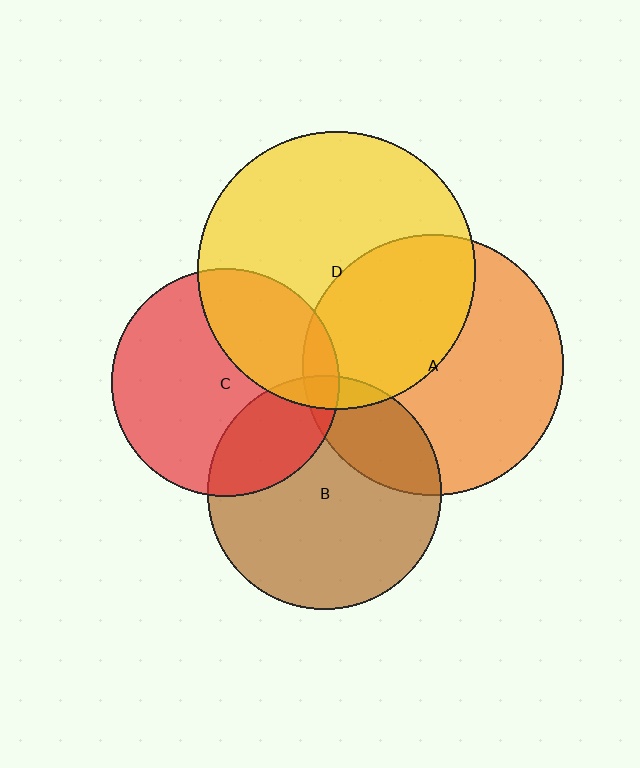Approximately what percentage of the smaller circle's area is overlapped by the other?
Approximately 25%.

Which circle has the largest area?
Circle D (yellow).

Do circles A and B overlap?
Yes.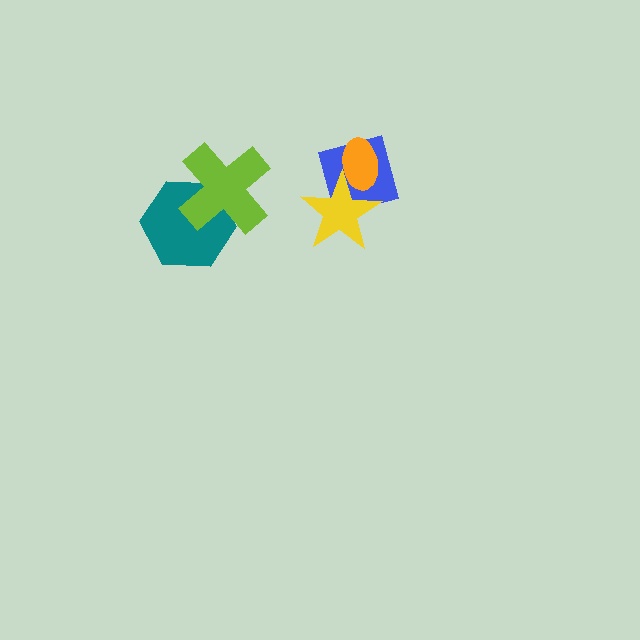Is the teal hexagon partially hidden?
Yes, it is partially covered by another shape.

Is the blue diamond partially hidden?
Yes, it is partially covered by another shape.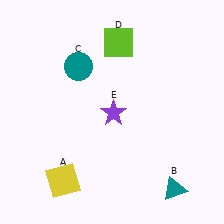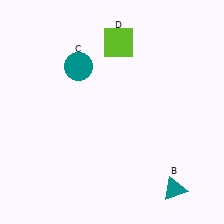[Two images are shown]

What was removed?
The purple star (E), the yellow square (A) were removed in Image 2.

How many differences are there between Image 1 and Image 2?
There are 2 differences between the two images.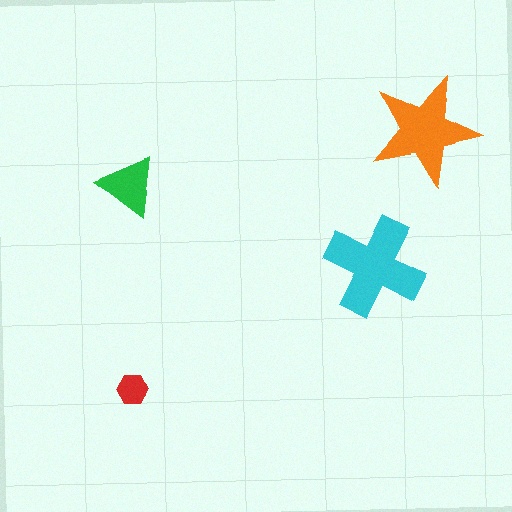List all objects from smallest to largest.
The red hexagon, the green triangle, the orange star, the cyan cross.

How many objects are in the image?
There are 4 objects in the image.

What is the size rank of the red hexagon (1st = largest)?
4th.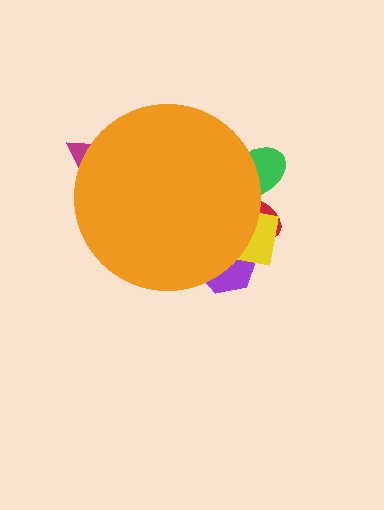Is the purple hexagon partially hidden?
Yes, the purple hexagon is partially hidden behind the orange circle.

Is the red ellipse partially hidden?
Yes, the red ellipse is partially hidden behind the orange circle.